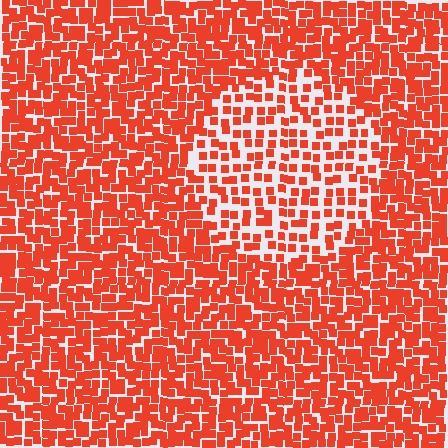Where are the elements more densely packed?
The elements are more densely packed outside the circle boundary.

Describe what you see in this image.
The image contains small red elements arranged at two different densities. A circle-shaped region is visible where the elements are less densely packed than the surrounding area.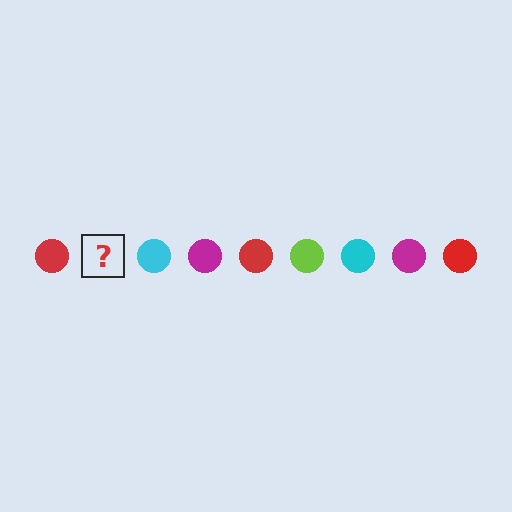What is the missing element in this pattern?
The missing element is a lime circle.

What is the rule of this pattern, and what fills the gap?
The rule is that the pattern cycles through red, lime, cyan, magenta circles. The gap should be filled with a lime circle.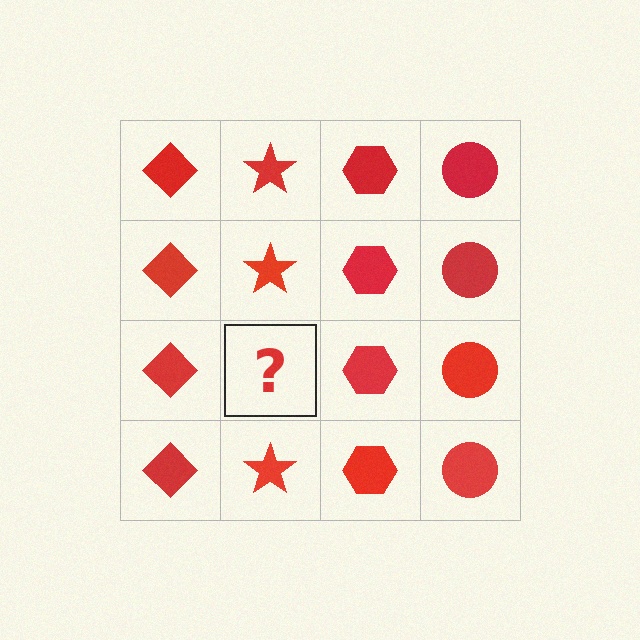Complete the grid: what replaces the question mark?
The question mark should be replaced with a red star.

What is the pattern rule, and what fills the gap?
The rule is that each column has a consistent shape. The gap should be filled with a red star.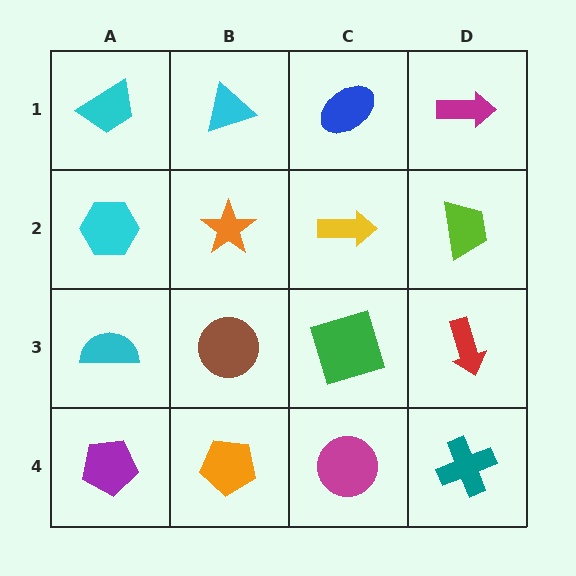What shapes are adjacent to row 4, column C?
A green square (row 3, column C), an orange pentagon (row 4, column B), a teal cross (row 4, column D).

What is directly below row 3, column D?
A teal cross.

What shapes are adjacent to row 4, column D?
A red arrow (row 3, column D), a magenta circle (row 4, column C).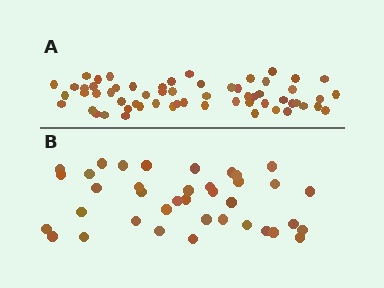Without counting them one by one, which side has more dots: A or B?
Region A (the top region) has more dots.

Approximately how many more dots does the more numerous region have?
Region A has approximately 20 more dots than region B.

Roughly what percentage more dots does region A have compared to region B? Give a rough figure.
About 60% more.